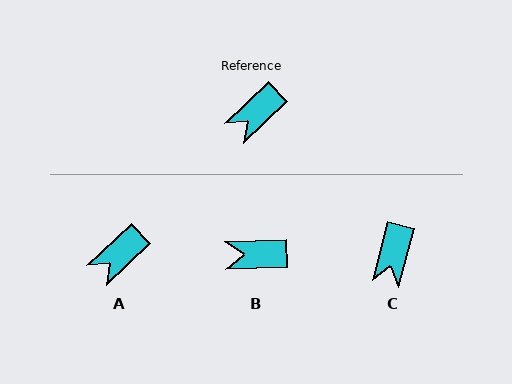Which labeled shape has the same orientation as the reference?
A.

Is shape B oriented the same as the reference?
No, it is off by about 42 degrees.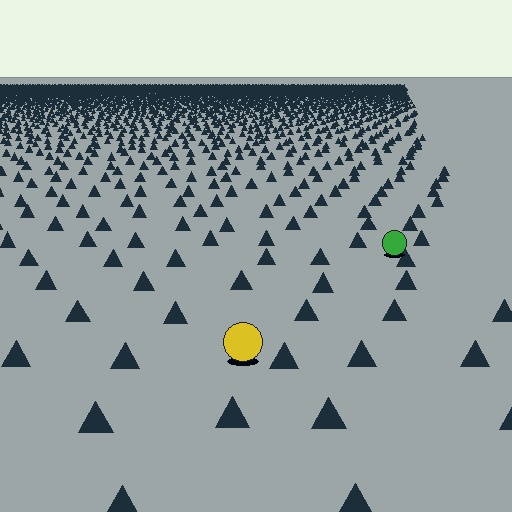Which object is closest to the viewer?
The yellow circle is closest. The texture marks near it are larger and more spread out.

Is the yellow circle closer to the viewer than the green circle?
Yes. The yellow circle is closer — you can tell from the texture gradient: the ground texture is coarser near it.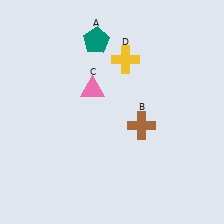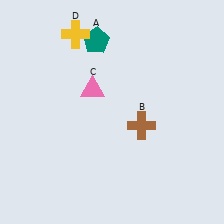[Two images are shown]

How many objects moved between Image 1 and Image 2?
1 object moved between the two images.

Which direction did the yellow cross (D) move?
The yellow cross (D) moved left.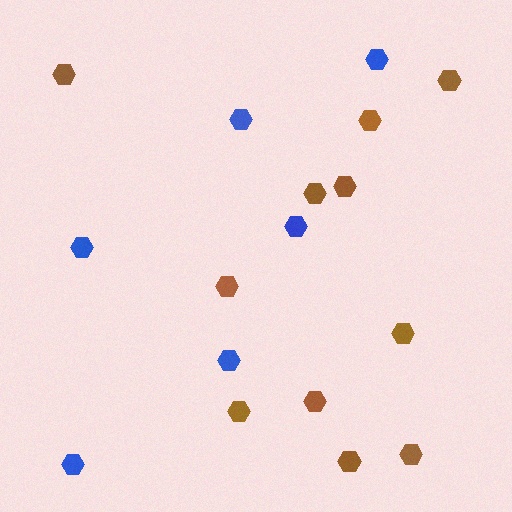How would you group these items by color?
There are 2 groups: one group of brown hexagons (11) and one group of blue hexagons (6).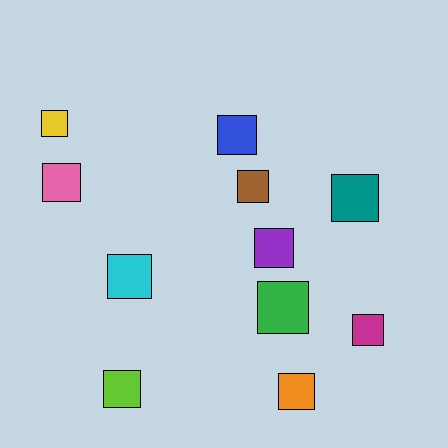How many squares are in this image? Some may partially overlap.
There are 11 squares.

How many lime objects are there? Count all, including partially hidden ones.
There is 1 lime object.